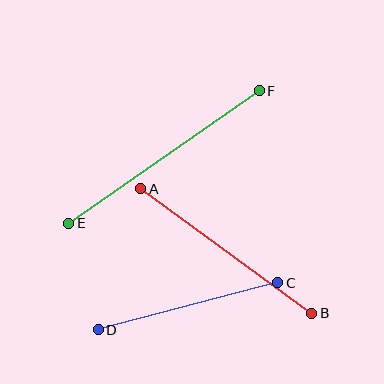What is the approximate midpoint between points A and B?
The midpoint is at approximately (226, 251) pixels.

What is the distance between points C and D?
The distance is approximately 186 pixels.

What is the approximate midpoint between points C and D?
The midpoint is at approximately (188, 306) pixels.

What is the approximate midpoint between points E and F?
The midpoint is at approximately (164, 157) pixels.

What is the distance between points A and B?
The distance is approximately 211 pixels.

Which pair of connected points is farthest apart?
Points E and F are farthest apart.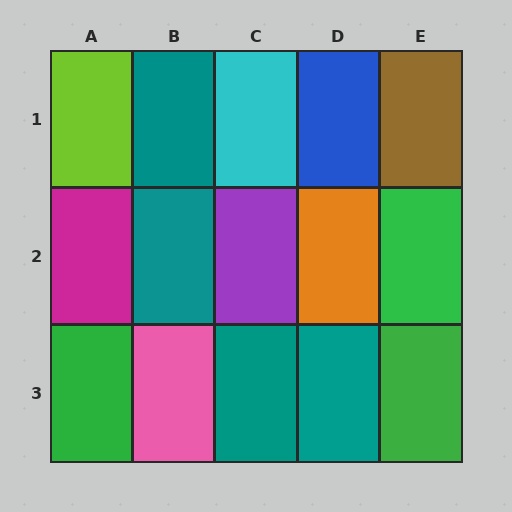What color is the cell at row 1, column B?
Teal.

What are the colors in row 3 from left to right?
Green, pink, teal, teal, green.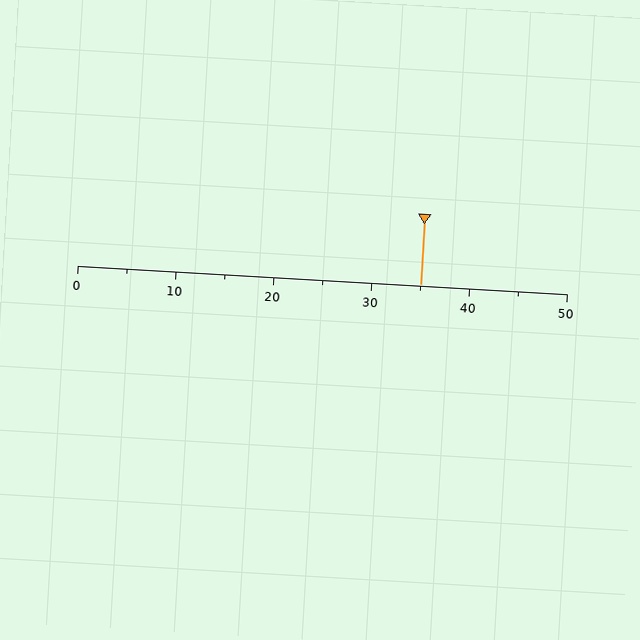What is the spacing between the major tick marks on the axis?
The major ticks are spaced 10 apart.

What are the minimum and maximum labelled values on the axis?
The axis runs from 0 to 50.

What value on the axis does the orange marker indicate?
The marker indicates approximately 35.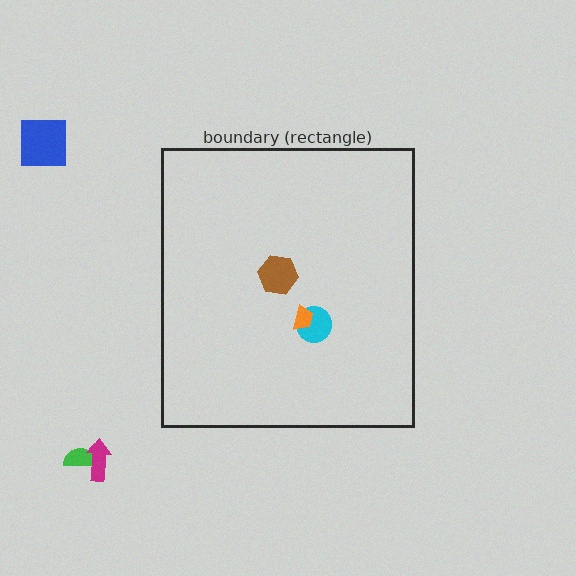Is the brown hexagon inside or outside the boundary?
Inside.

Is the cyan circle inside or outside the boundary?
Inside.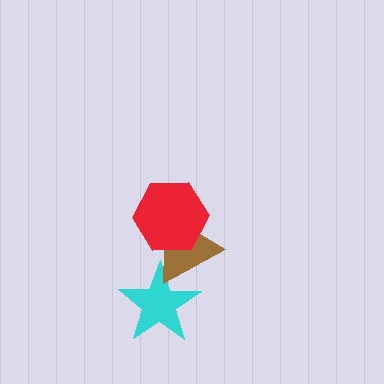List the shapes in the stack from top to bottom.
From top to bottom: the red hexagon, the brown triangle, the cyan star.